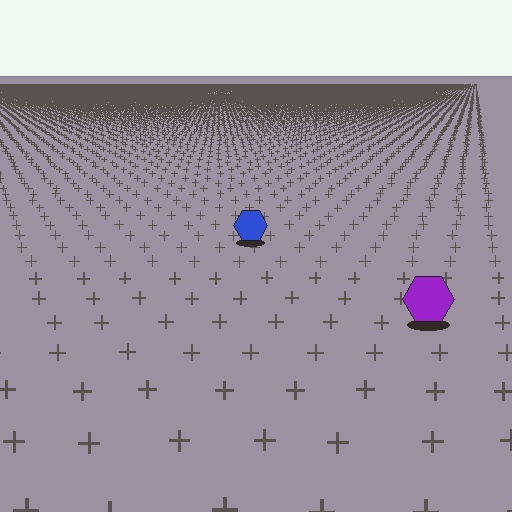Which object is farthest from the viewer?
The blue hexagon is farthest from the viewer. It appears smaller and the ground texture around it is denser.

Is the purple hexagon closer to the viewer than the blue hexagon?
Yes. The purple hexagon is closer — you can tell from the texture gradient: the ground texture is coarser near it.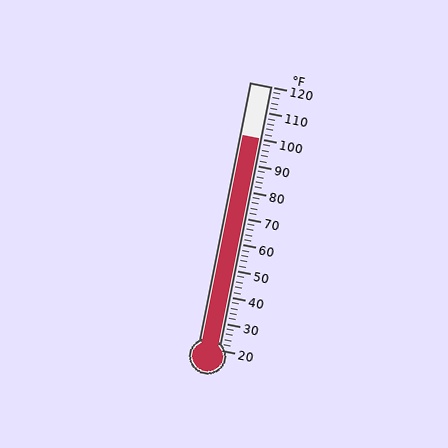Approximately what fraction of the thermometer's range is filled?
The thermometer is filled to approximately 80% of its range.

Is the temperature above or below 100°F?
The temperature is at 100°F.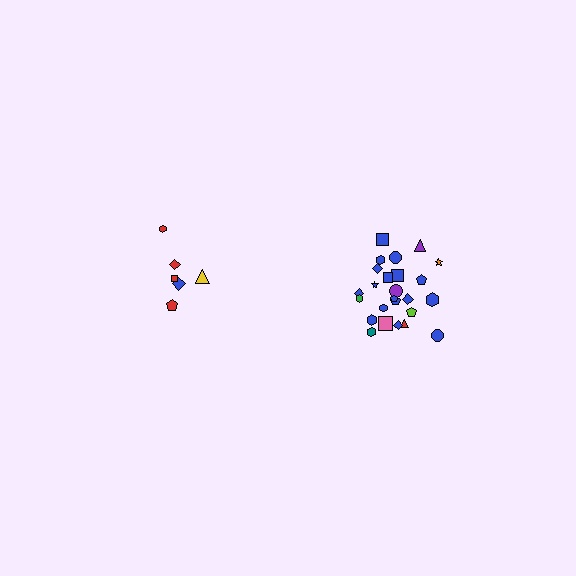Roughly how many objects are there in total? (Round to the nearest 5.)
Roughly 30 objects in total.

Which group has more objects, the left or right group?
The right group.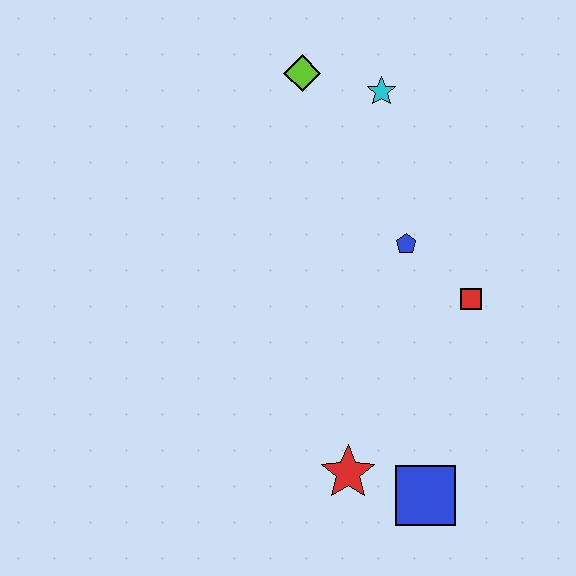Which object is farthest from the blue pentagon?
The blue square is farthest from the blue pentagon.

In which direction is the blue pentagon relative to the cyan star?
The blue pentagon is below the cyan star.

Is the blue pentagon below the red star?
No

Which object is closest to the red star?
The blue square is closest to the red star.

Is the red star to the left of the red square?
Yes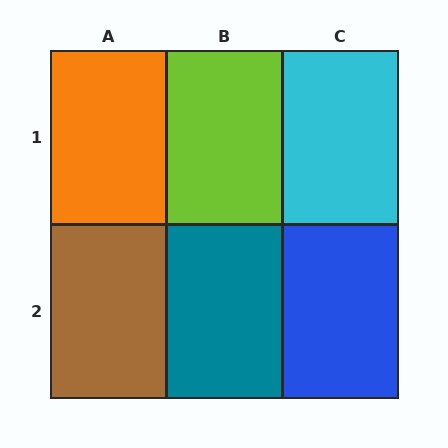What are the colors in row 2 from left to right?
Brown, teal, blue.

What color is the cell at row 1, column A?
Orange.